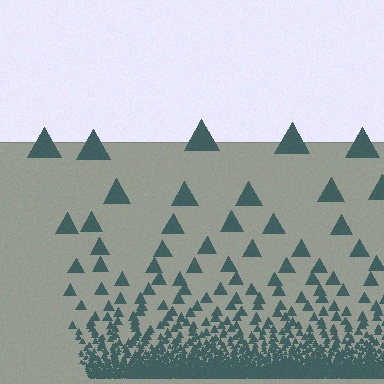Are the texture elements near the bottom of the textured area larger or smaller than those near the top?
Smaller. The gradient is inverted — elements near the bottom are smaller and denser.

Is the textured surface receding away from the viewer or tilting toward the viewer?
The surface appears to tilt toward the viewer. Texture elements get larger and sparser toward the top.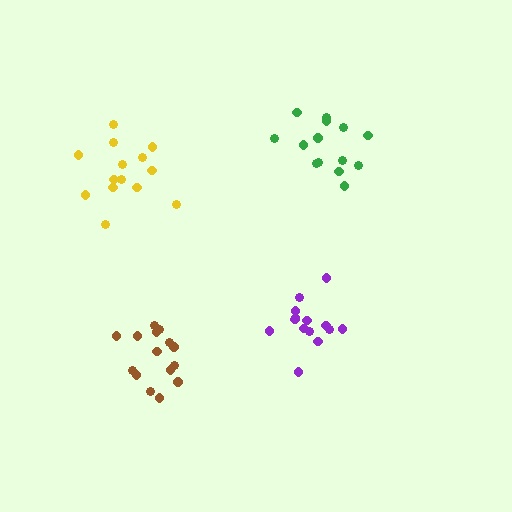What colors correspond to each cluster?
The clusters are colored: yellow, brown, green, purple.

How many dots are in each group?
Group 1: 14 dots, Group 2: 15 dots, Group 3: 14 dots, Group 4: 14 dots (57 total).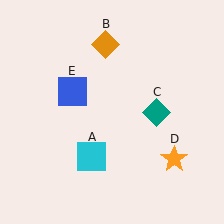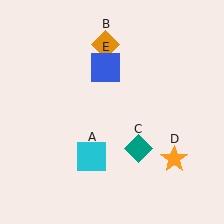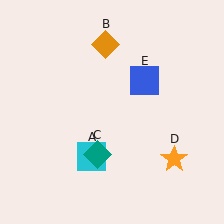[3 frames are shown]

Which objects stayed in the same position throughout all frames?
Cyan square (object A) and orange diamond (object B) and orange star (object D) remained stationary.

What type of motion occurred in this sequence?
The teal diamond (object C), blue square (object E) rotated clockwise around the center of the scene.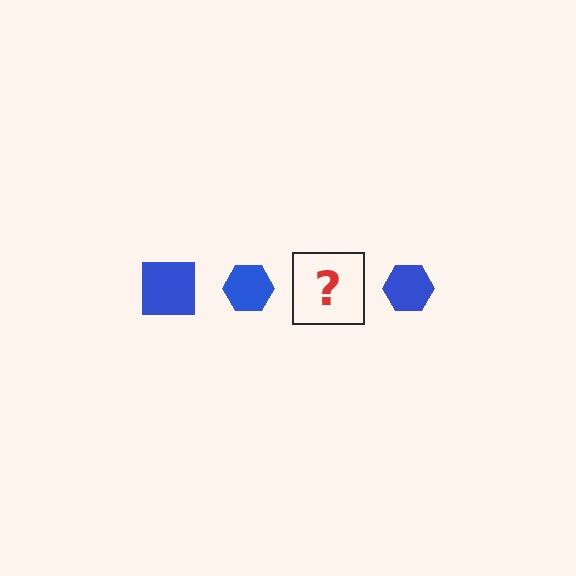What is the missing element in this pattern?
The missing element is a blue square.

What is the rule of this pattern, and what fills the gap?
The rule is that the pattern cycles through square, hexagon shapes in blue. The gap should be filled with a blue square.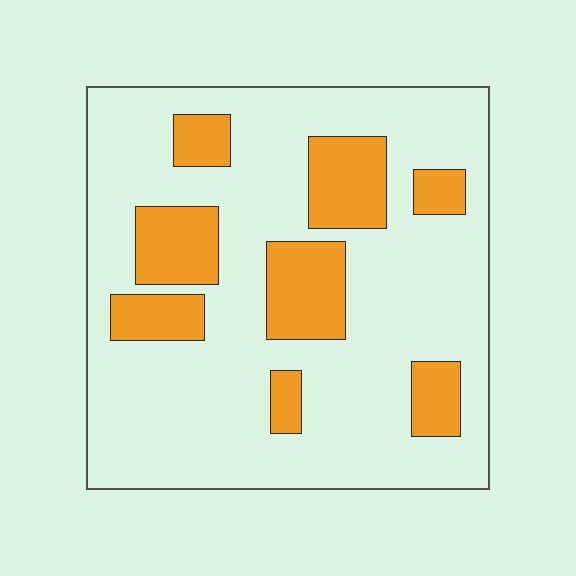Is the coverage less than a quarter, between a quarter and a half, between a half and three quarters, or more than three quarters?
Less than a quarter.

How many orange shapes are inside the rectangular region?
8.